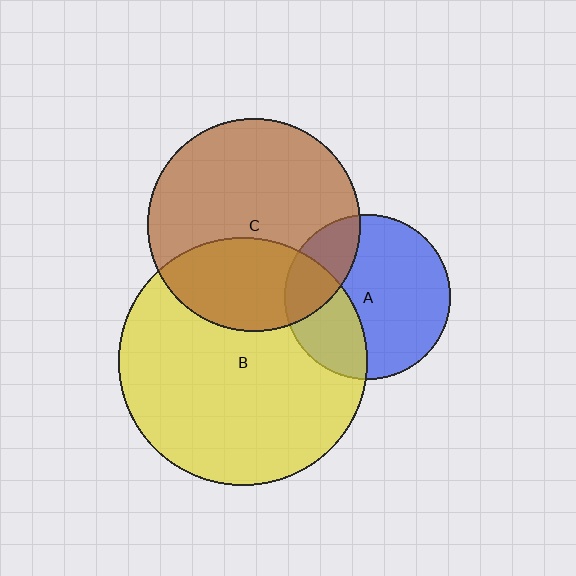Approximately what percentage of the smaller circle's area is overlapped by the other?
Approximately 25%.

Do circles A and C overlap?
Yes.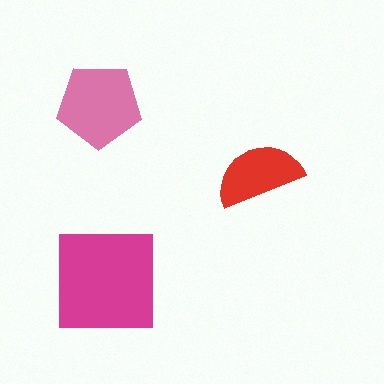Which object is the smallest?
The red semicircle.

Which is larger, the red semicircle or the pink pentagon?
The pink pentagon.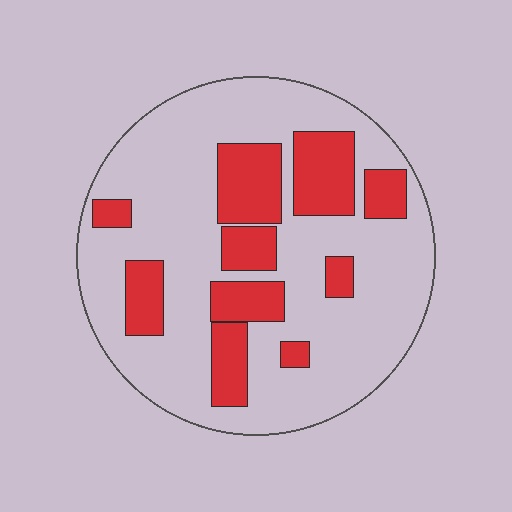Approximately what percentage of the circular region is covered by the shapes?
Approximately 25%.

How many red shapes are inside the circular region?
10.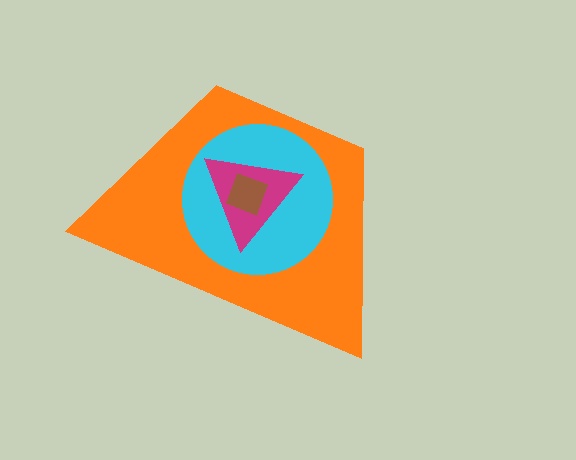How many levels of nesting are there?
4.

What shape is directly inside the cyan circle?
The magenta triangle.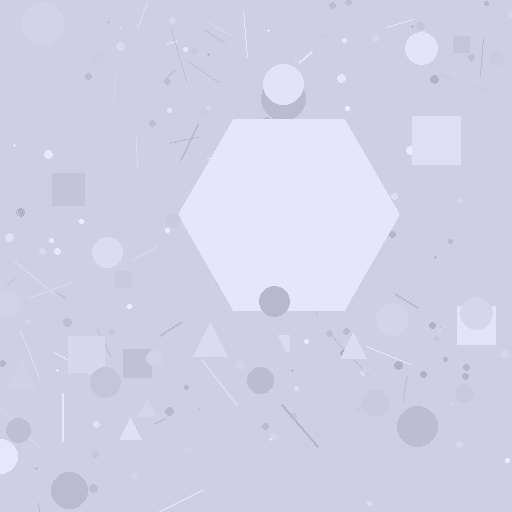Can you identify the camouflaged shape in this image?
The camouflaged shape is a hexagon.